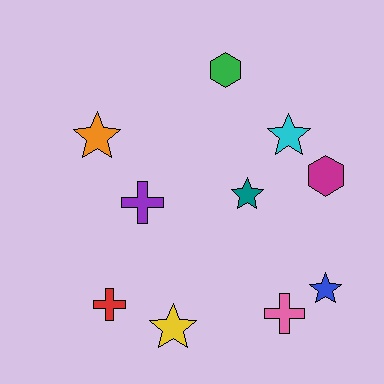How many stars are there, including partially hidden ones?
There are 5 stars.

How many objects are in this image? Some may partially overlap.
There are 10 objects.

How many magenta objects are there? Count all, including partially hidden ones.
There is 1 magenta object.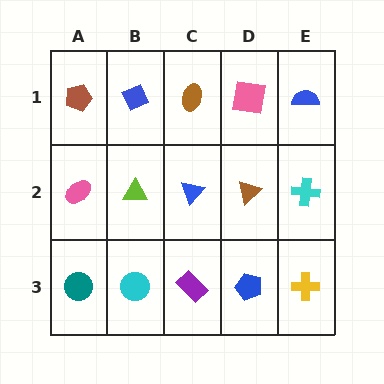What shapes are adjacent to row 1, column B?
A lime triangle (row 2, column B), a brown pentagon (row 1, column A), a brown ellipse (row 1, column C).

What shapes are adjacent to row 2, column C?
A brown ellipse (row 1, column C), a purple rectangle (row 3, column C), a lime triangle (row 2, column B), a brown triangle (row 2, column D).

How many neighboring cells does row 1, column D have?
3.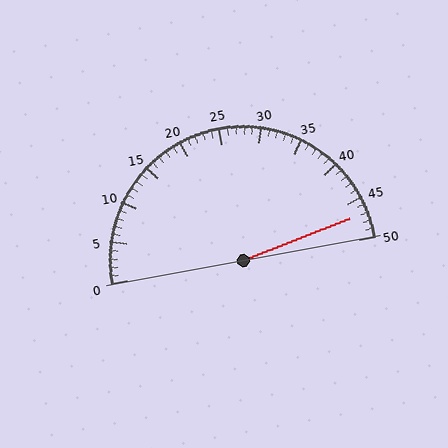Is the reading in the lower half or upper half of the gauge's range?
The reading is in the upper half of the range (0 to 50).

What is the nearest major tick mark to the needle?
The nearest major tick mark is 45.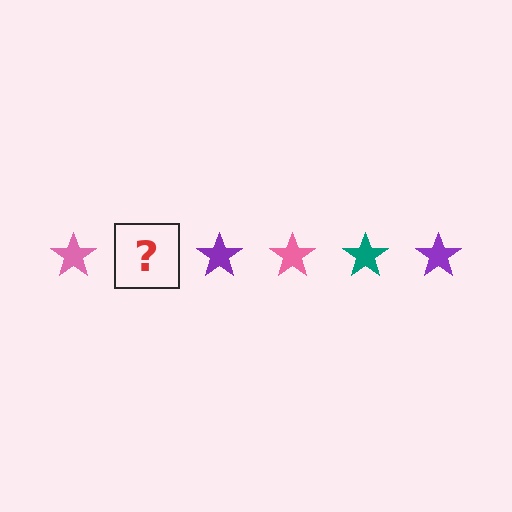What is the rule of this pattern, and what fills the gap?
The rule is that the pattern cycles through pink, teal, purple stars. The gap should be filled with a teal star.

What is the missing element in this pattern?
The missing element is a teal star.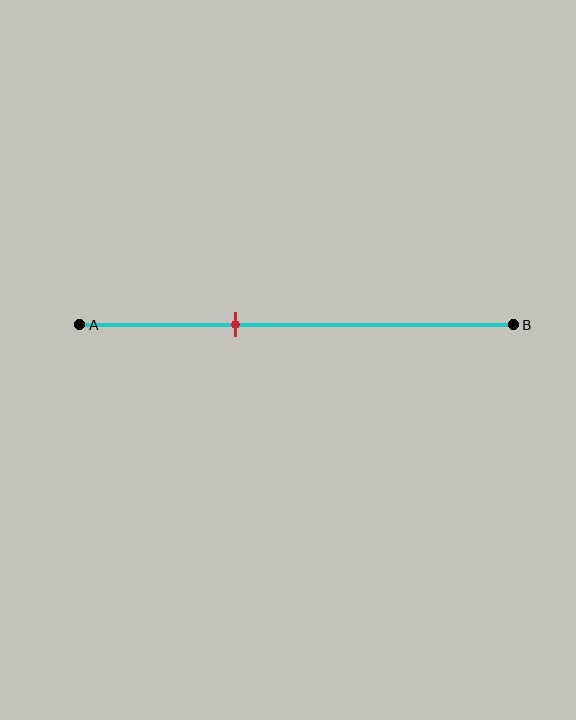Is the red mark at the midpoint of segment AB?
No, the mark is at about 35% from A, not at the 50% midpoint.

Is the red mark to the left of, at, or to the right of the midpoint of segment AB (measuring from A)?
The red mark is to the left of the midpoint of segment AB.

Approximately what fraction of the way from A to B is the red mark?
The red mark is approximately 35% of the way from A to B.